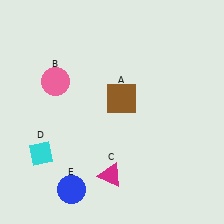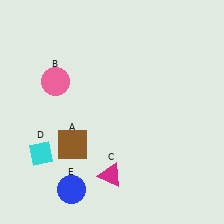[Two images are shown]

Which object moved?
The brown square (A) moved left.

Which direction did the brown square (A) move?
The brown square (A) moved left.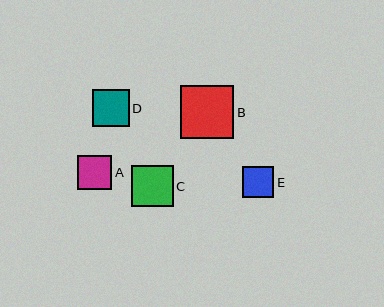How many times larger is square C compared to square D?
Square C is approximately 1.1 times the size of square D.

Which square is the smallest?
Square E is the smallest with a size of approximately 31 pixels.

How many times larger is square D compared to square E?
Square D is approximately 1.2 times the size of square E.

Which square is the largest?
Square B is the largest with a size of approximately 53 pixels.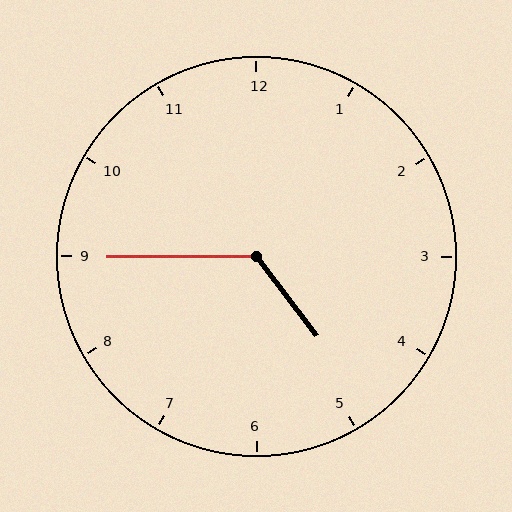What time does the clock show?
4:45.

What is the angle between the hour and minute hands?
Approximately 128 degrees.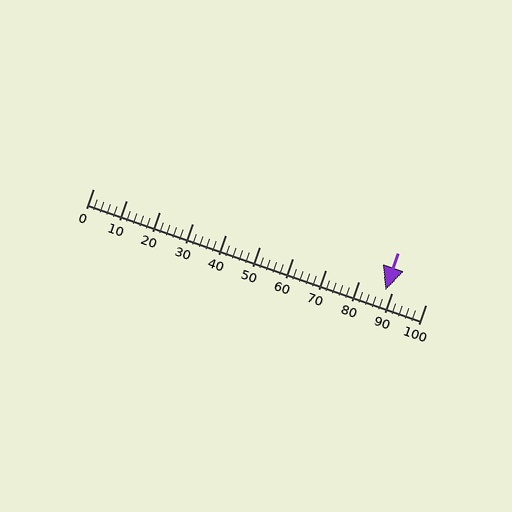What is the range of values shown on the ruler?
The ruler shows values from 0 to 100.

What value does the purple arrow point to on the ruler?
The purple arrow points to approximately 88.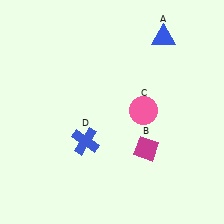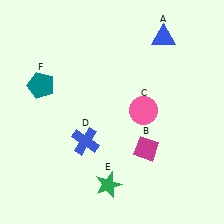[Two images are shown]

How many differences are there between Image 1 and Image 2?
There are 2 differences between the two images.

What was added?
A green star (E), a teal pentagon (F) were added in Image 2.